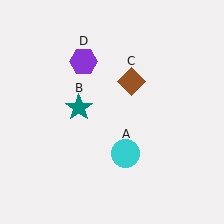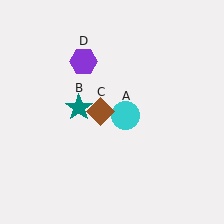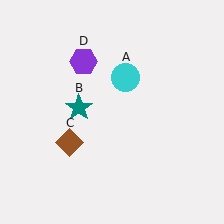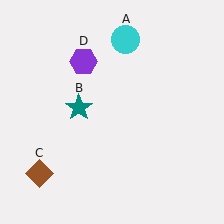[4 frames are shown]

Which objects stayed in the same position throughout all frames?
Teal star (object B) and purple hexagon (object D) remained stationary.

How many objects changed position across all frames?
2 objects changed position: cyan circle (object A), brown diamond (object C).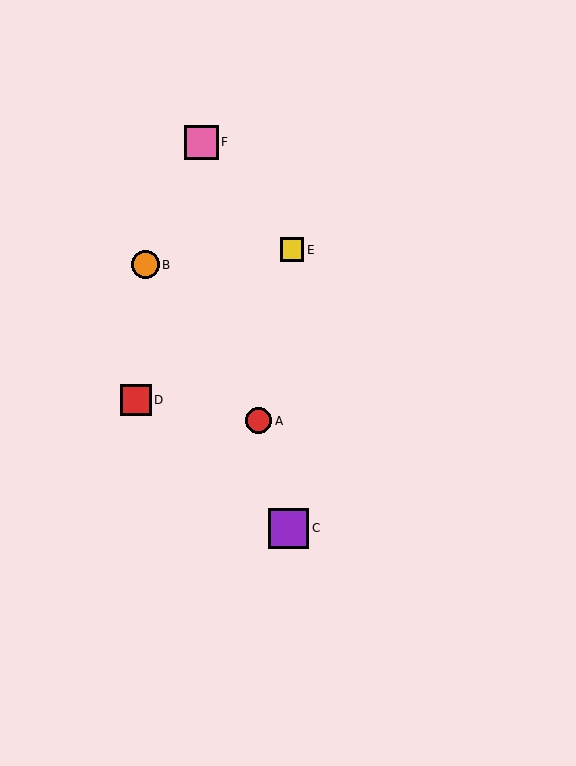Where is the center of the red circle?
The center of the red circle is at (259, 421).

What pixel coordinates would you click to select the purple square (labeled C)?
Click at (289, 528) to select the purple square C.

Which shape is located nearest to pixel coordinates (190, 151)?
The pink square (labeled F) at (201, 142) is nearest to that location.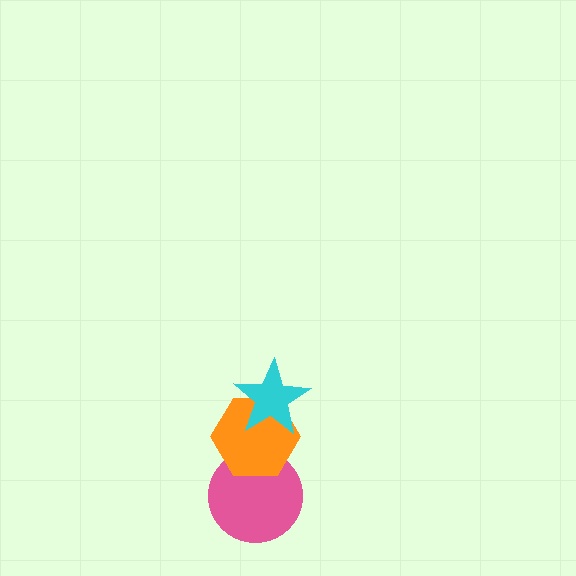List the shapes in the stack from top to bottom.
From top to bottom: the cyan star, the orange hexagon, the pink circle.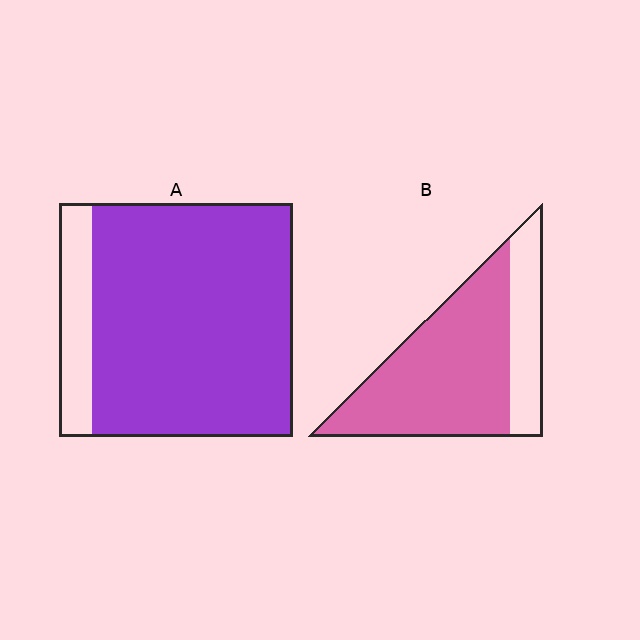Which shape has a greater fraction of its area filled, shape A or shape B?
Shape A.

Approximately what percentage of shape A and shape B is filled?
A is approximately 85% and B is approximately 75%.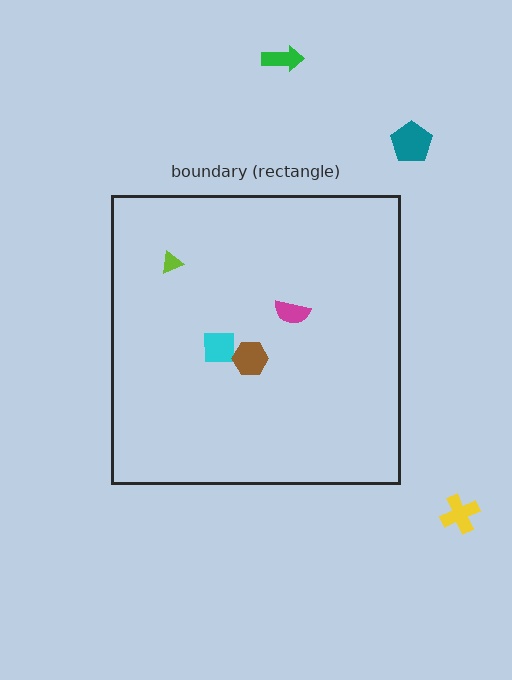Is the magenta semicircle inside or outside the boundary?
Inside.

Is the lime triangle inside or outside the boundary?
Inside.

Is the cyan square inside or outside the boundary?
Inside.